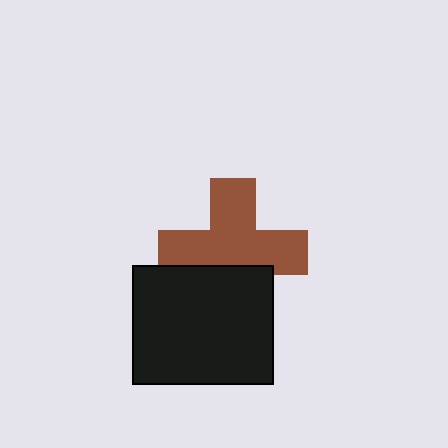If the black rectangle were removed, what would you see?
You would see the complete brown cross.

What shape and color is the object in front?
The object in front is a black rectangle.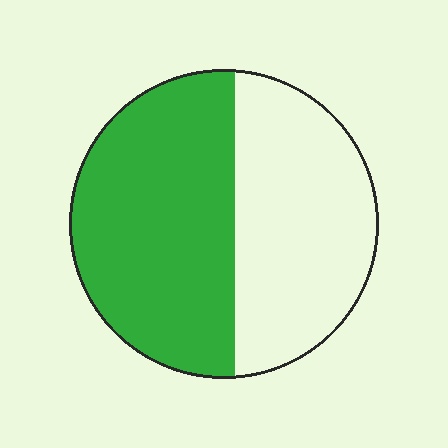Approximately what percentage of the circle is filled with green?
Approximately 55%.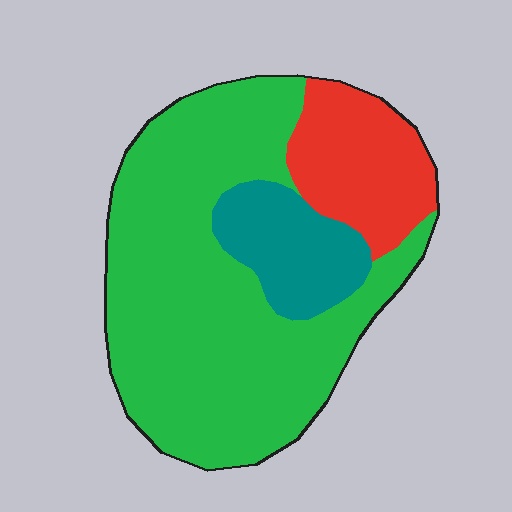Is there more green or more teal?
Green.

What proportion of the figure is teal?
Teal covers 14% of the figure.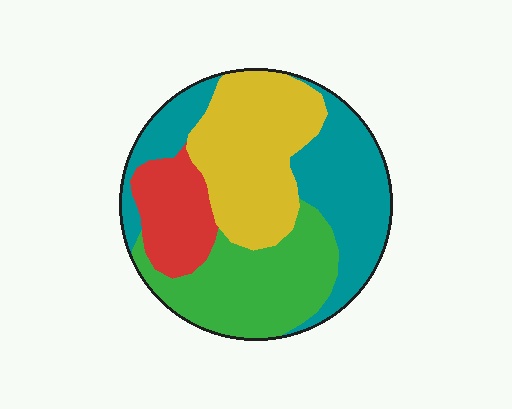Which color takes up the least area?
Red, at roughly 15%.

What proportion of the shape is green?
Green takes up about one quarter (1/4) of the shape.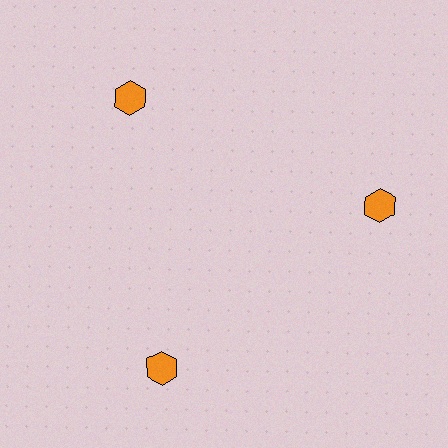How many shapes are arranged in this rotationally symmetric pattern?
There are 3 shapes, arranged in 3 groups of 1.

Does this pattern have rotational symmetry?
Yes, this pattern has 3-fold rotational symmetry. It looks the same after rotating 120 degrees around the center.